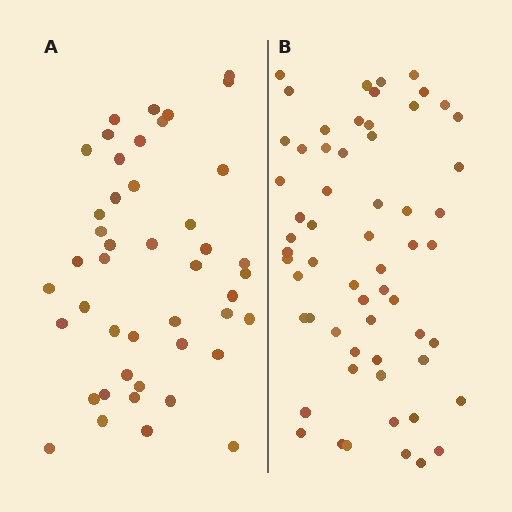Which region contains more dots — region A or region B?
Region B (the right region) has more dots.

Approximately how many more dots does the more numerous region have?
Region B has approximately 15 more dots than region A.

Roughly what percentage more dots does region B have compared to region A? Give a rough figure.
About 35% more.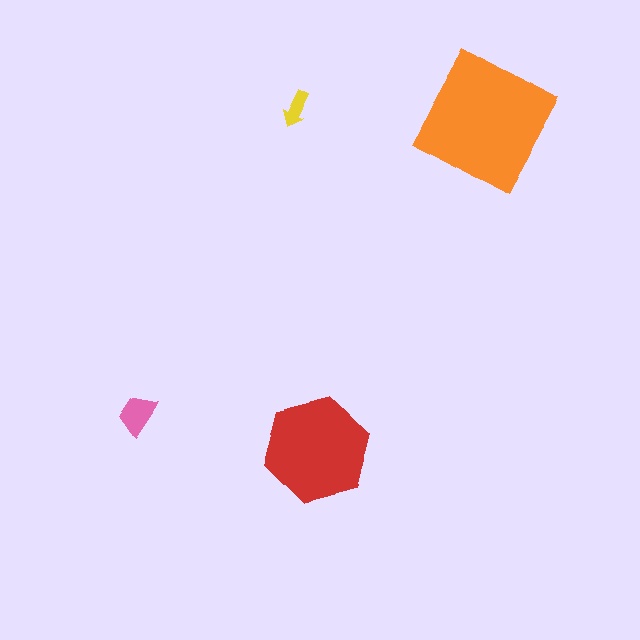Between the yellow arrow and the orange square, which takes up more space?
The orange square.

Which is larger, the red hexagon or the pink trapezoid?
The red hexagon.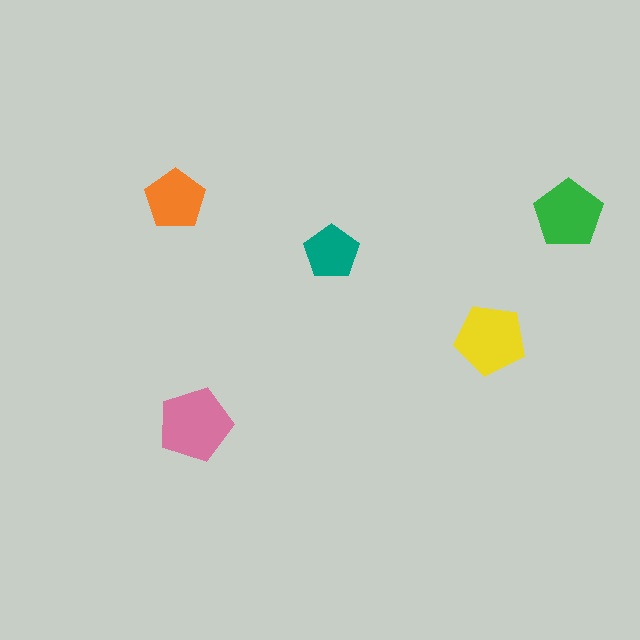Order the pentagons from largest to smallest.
the pink one, the yellow one, the green one, the orange one, the teal one.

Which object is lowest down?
The pink pentagon is bottommost.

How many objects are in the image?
There are 5 objects in the image.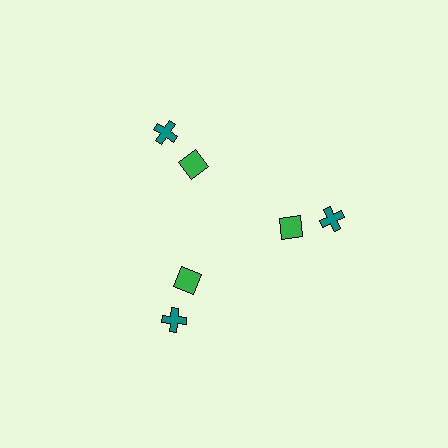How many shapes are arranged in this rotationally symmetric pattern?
There are 6 shapes, arranged in 3 groups of 2.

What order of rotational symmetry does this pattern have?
This pattern has 3-fold rotational symmetry.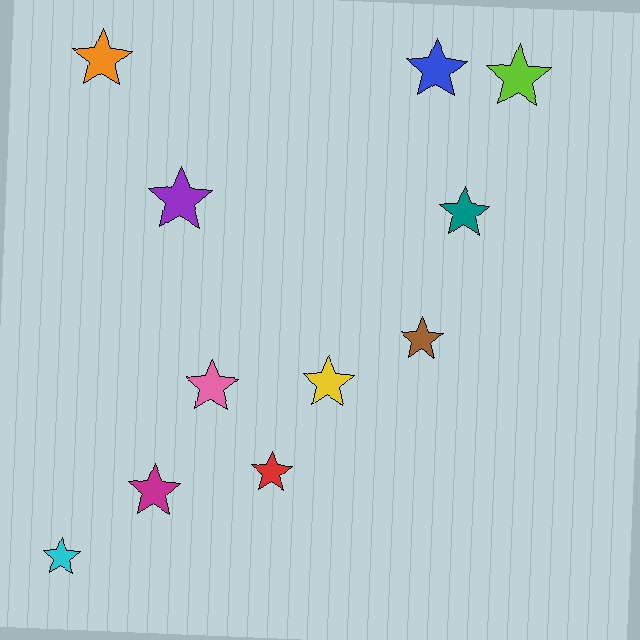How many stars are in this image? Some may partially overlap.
There are 11 stars.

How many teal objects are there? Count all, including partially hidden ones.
There is 1 teal object.